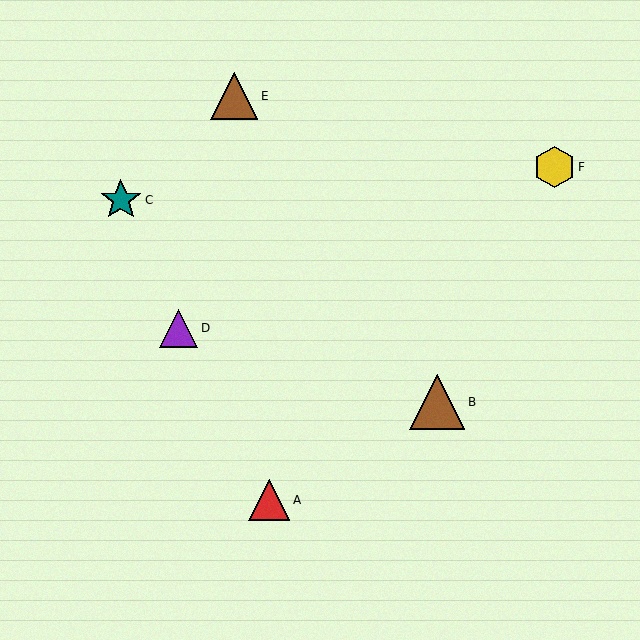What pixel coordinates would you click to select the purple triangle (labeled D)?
Click at (178, 328) to select the purple triangle D.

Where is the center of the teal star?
The center of the teal star is at (121, 200).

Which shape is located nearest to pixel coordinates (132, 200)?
The teal star (labeled C) at (121, 200) is nearest to that location.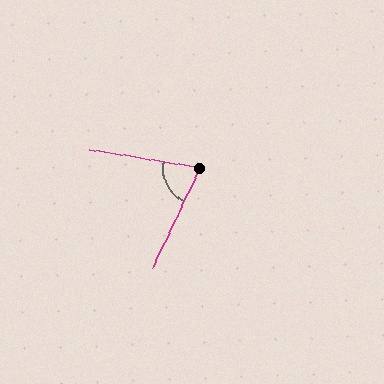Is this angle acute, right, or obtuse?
It is acute.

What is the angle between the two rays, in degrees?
Approximately 74 degrees.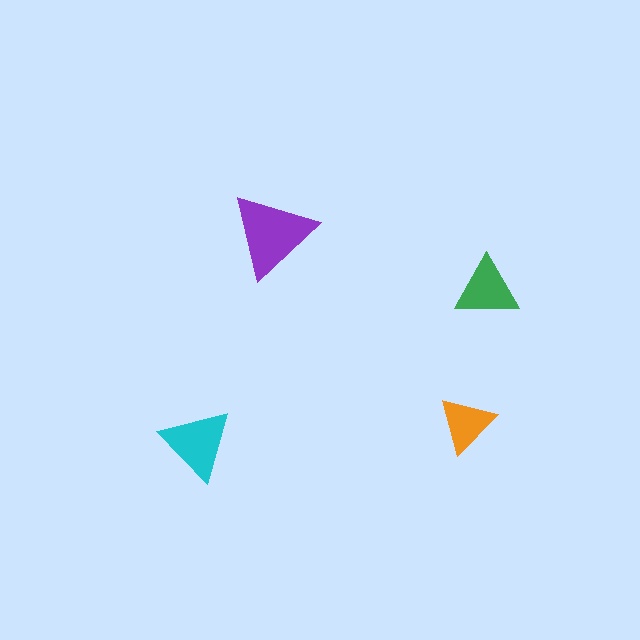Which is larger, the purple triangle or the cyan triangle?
The purple one.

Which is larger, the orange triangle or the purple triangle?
The purple one.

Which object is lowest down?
The cyan triangle is bottommost.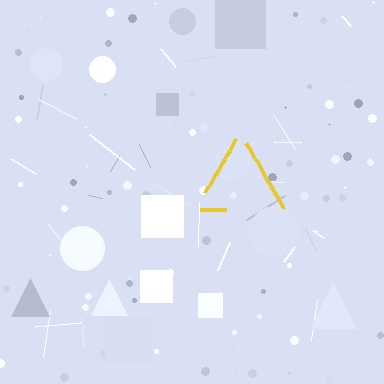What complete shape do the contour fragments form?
The contour fragments form a triangle.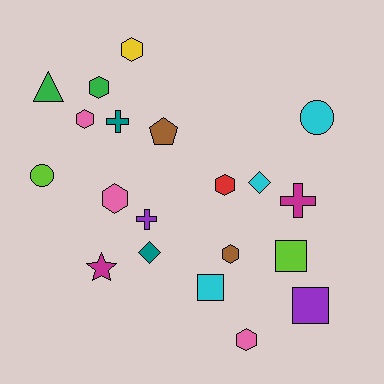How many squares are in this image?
There are 3 squares.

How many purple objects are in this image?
There are 2 purple objects.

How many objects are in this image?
There are 20 objects.